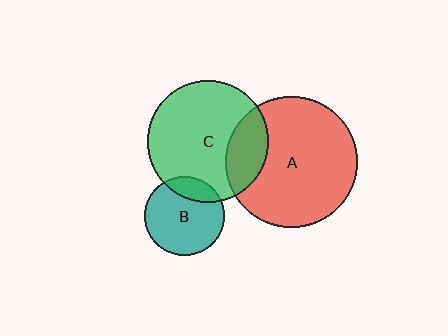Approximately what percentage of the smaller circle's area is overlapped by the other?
Approximately 20%.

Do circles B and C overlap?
Yes.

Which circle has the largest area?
Circle A (red).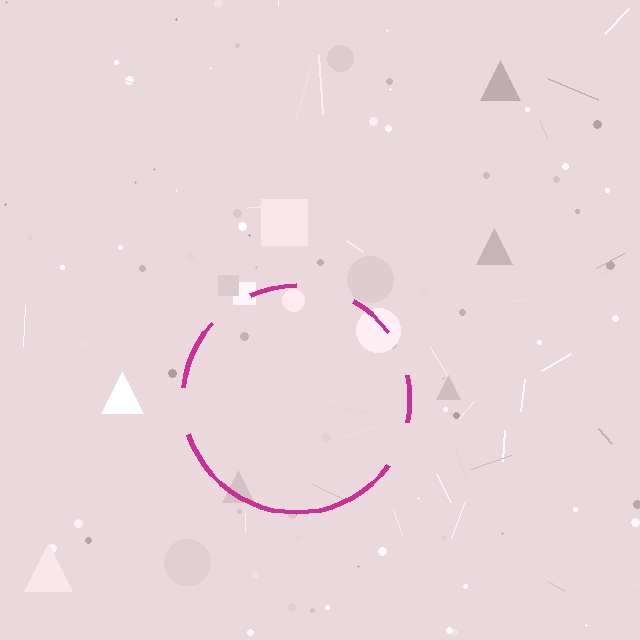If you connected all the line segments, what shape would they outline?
They would outline a circle.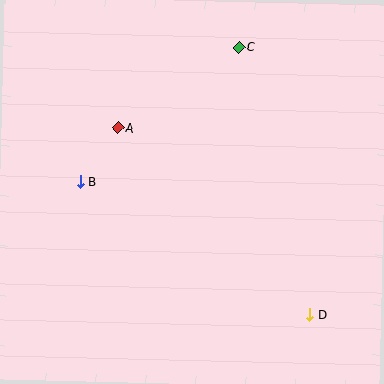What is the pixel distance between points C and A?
The distance between C and A is 145 pixels.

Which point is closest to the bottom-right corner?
Point D is closest to the bottom-right corner.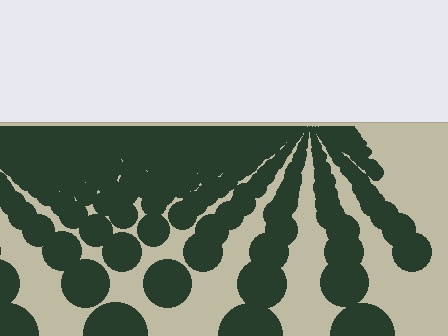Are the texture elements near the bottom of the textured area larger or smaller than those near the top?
Larger. Near the bottom, elements are closer to the viewer and appear at a bigger on-screen size.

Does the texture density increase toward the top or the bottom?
Density increases toward the top.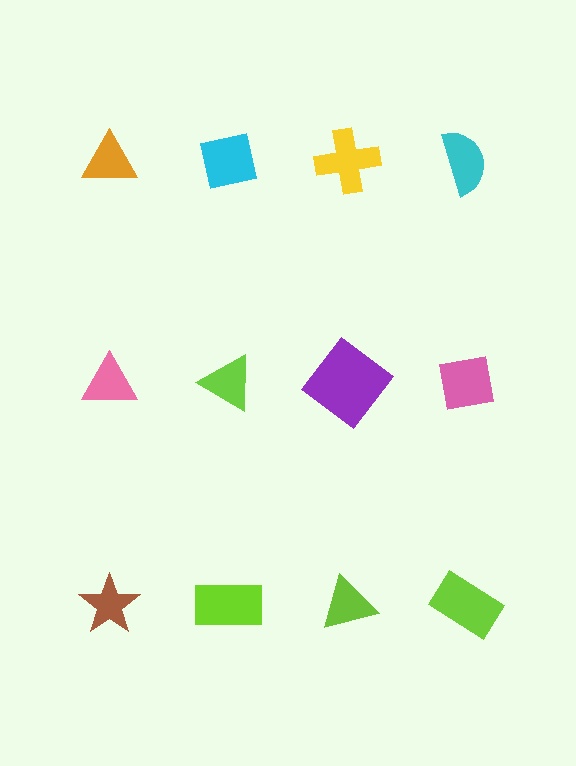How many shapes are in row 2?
4 shapes.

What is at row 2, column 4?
A pink square.